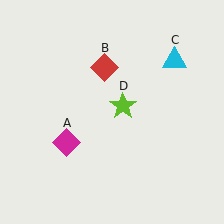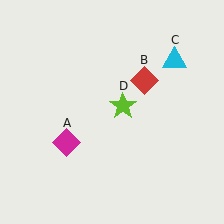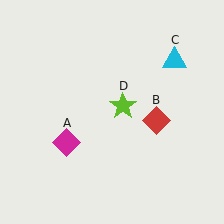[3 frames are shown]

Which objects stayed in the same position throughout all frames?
Magenta diamond (object A) and cyan triangle (object C) and lime star (object D) remained stationary.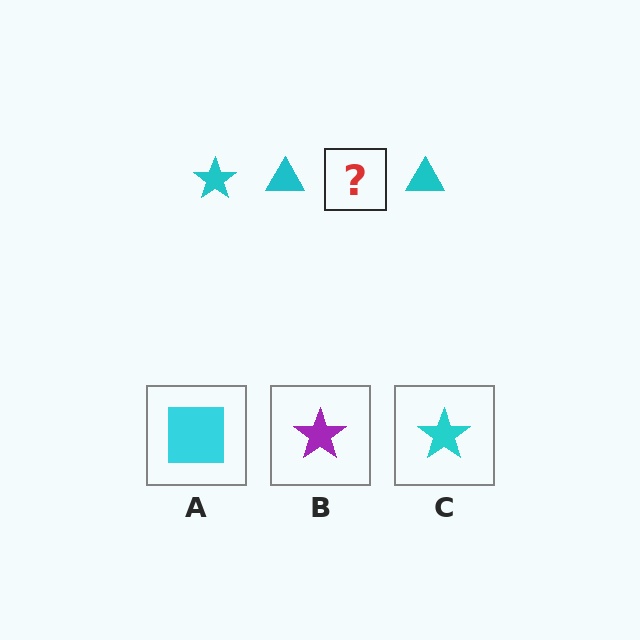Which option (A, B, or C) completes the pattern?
C.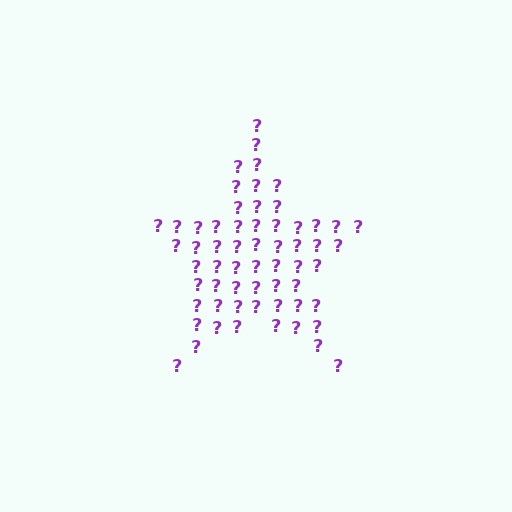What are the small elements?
The small elements are question marks.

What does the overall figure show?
The overall figure shows a star.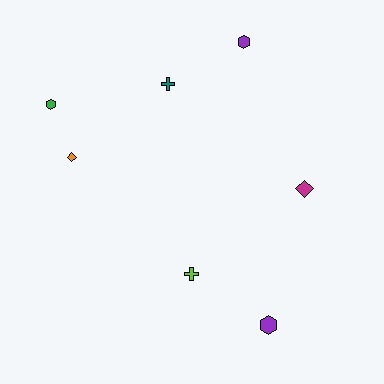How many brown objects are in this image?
There are no brown objects.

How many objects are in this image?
There are 7 objects.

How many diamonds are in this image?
There are 2 diamonds.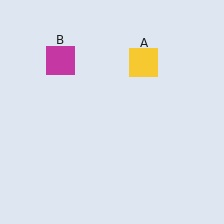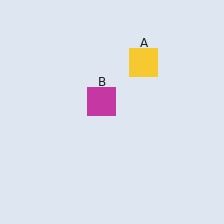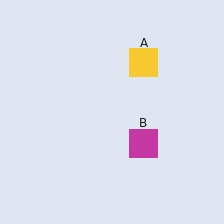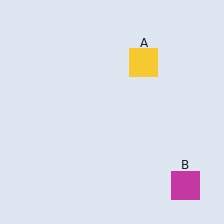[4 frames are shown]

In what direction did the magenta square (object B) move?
The magenta square (object B) moved down and to the right.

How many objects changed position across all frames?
1 object changed position: magenta square (object B).